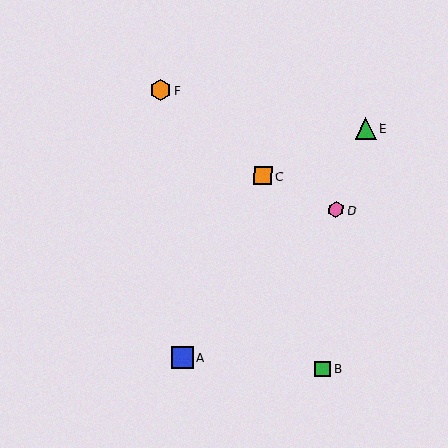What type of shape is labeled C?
Shape C is an orange square.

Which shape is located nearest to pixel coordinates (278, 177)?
The orange square (labeled C) at (263, 176) is nearest to that location.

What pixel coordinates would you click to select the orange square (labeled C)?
Click at (263, 176) to select the orange square C.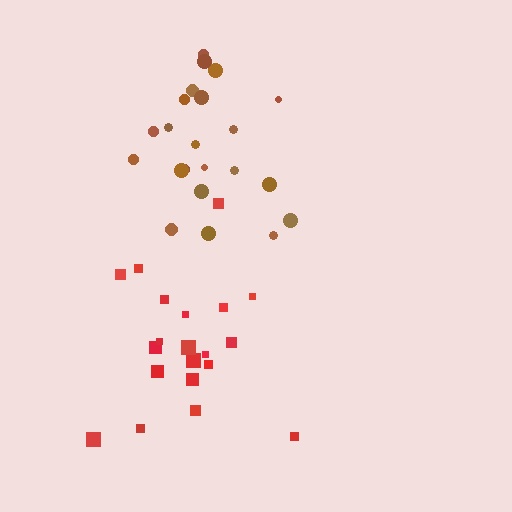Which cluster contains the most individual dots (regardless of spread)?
Brown (22).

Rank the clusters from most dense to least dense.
brown, red.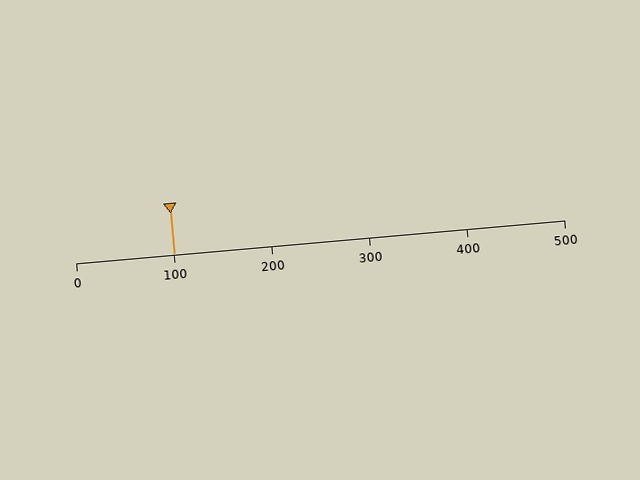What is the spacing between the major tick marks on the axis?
The major ticks are spaced 100 apart.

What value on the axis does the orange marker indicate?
The marker indicates approximately 100.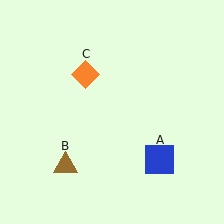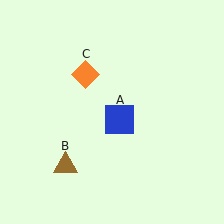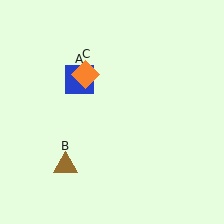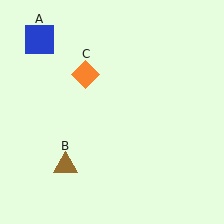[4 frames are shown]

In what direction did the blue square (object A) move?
The blue square (object A) moved up and to the left.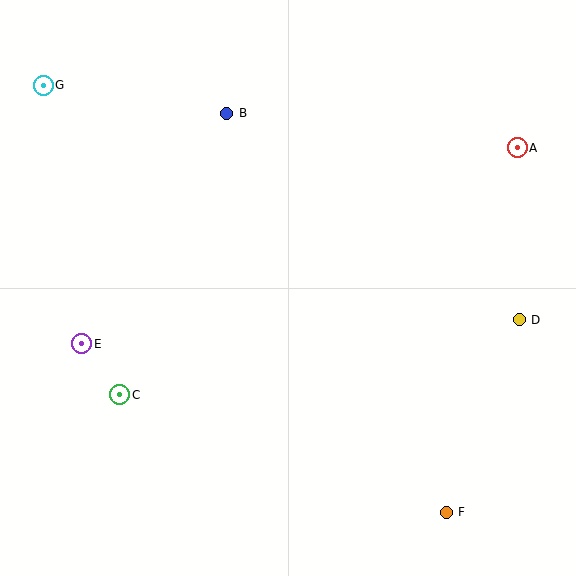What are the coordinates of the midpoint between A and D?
The midpoint between A and D is at (518, 234).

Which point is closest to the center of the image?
Point B at (227, 113) is closest to the center.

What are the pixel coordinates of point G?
Point G is at (43, 85).